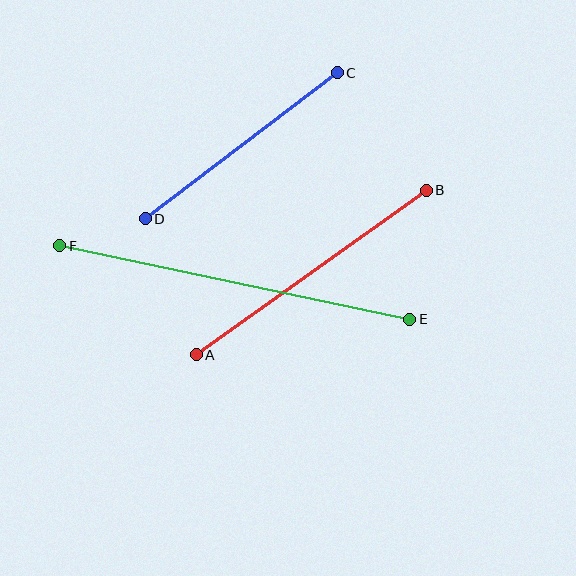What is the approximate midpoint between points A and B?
The midpoint is at approximately (311, 272) pixels.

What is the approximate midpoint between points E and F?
The midpoint is at approximately (235, 282) pixels.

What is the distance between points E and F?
The distance is approximately 358 pixels.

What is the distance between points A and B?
The distance is approximately 283 pixels.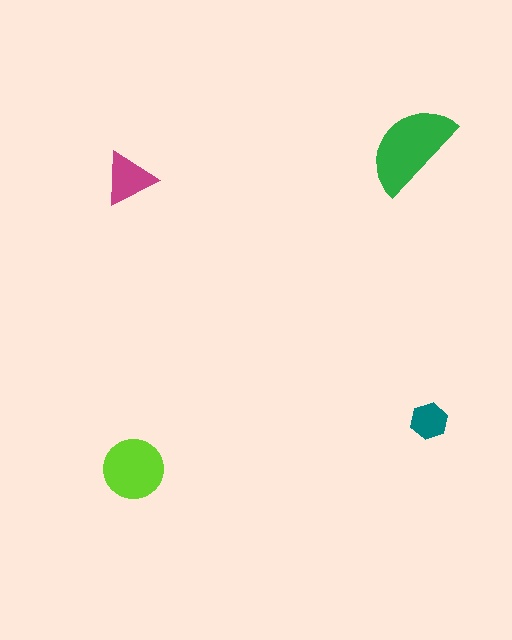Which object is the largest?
The green semicircle.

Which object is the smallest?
The teal hexagon.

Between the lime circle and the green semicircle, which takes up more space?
The green semicircle.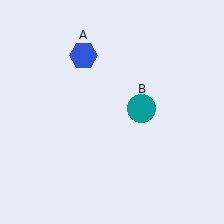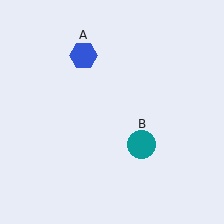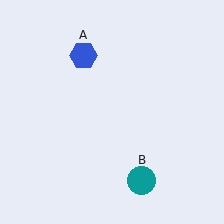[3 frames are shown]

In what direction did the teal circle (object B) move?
The teal circle (object B) moved down.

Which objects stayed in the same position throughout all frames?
Blue hexagon (object A) remained stationary.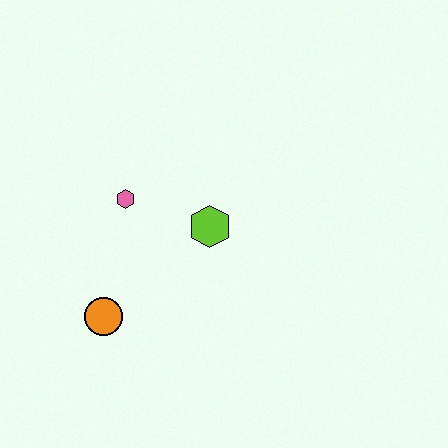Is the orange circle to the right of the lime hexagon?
No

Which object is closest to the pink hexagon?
The lime hexagon is closest to the pink hexagon.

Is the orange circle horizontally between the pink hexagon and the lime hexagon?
No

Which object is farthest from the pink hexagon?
The orange circle is farthest from the pink hexagon.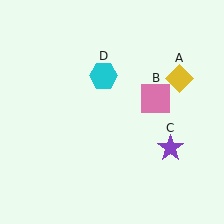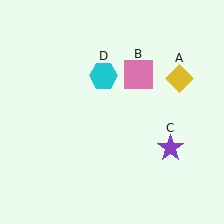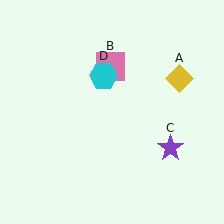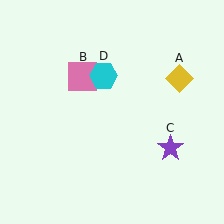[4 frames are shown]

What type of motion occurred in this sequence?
The pink square (object B) rotated counterclockwise around the center of the scene.